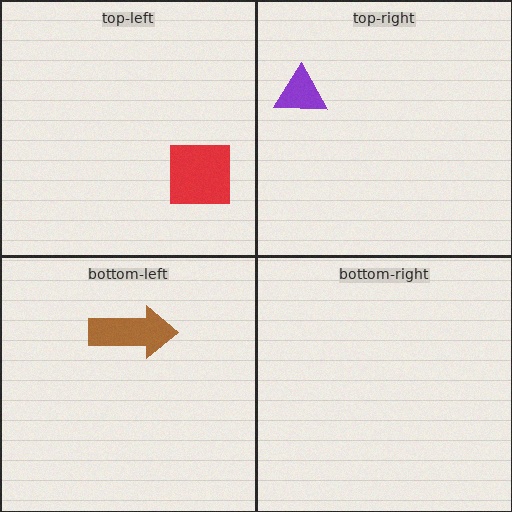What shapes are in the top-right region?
The purple triangle.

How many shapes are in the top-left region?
1.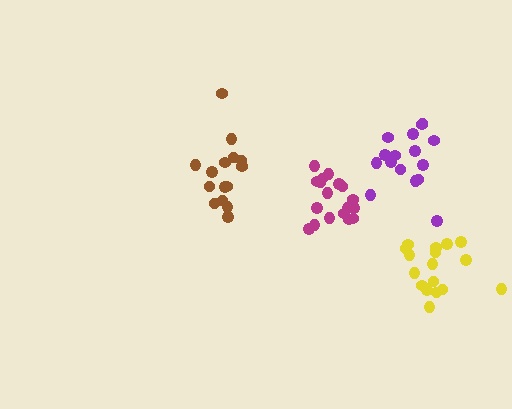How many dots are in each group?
Group 1: 18 dots, Group 2: 15 dots, Group 3: 16 dots, Group 4: 17 dots (66 total).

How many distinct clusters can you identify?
There are 4 distinct clusters.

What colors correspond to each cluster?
The clusters are colored: magenta, brown, purple, yellow.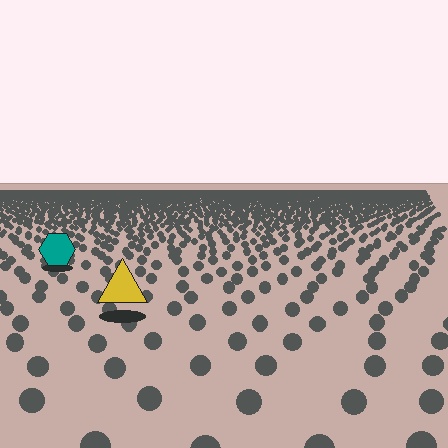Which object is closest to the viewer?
The yellow triangle is closest. The texture marks near it are larger and more spread out.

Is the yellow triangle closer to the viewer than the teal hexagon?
Yes. The yellow triangle is closer — you can tell from the texture gradient: the ground texture is coarser near it.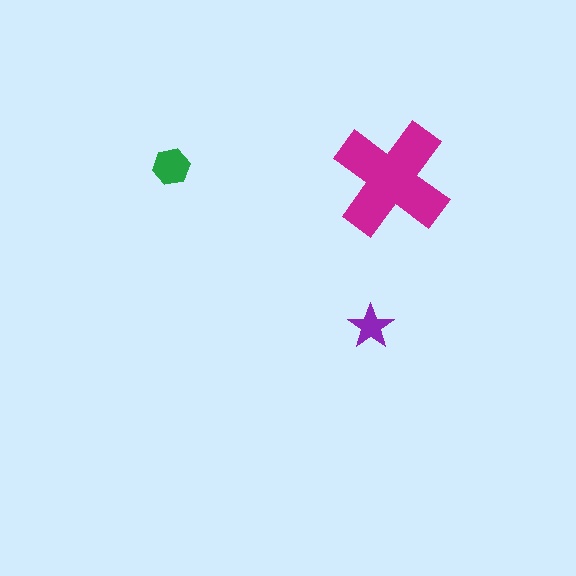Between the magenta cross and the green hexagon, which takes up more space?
The magenta cross.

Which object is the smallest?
The purple star.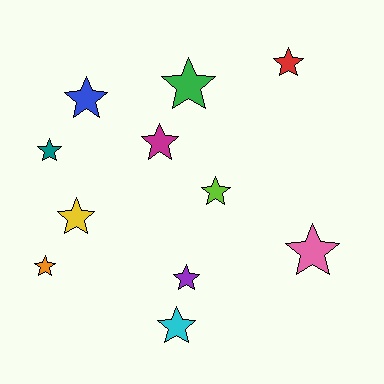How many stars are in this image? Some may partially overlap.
There are 11 stars.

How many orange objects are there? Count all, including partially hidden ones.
There is 1 orange object.